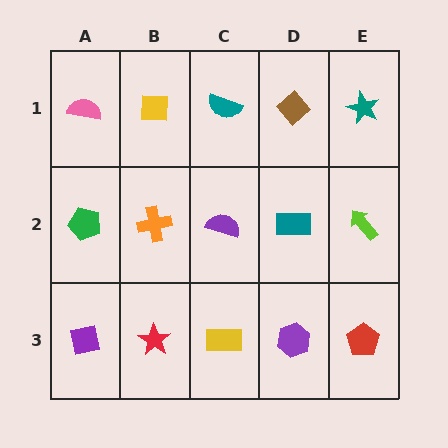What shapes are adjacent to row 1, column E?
A lime arrow (row 2, column E), a brown diamond (row 1, column D).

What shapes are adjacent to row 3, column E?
A lime arrow (row 2, column E), a purple hexagon (row 3, column D).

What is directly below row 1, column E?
A lime arrow.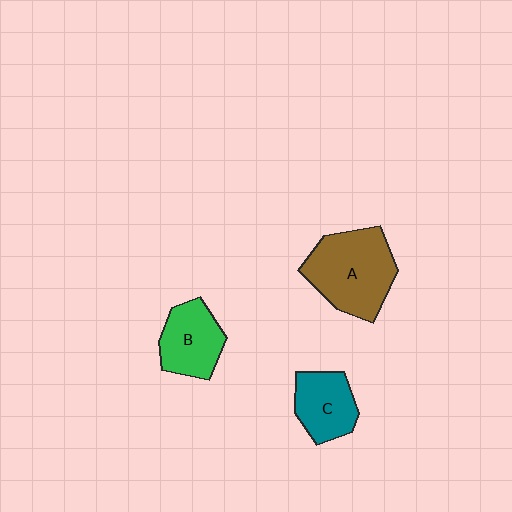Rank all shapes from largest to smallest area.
From largest to smallest: A (brown), B (green), C (teal).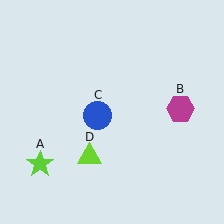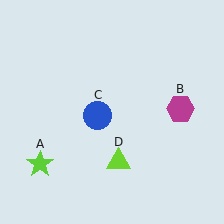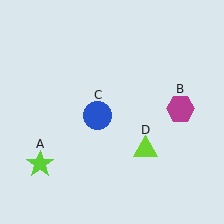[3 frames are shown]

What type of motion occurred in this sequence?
The lime triangle (object D) rotated counterclockwise around the center of the scene.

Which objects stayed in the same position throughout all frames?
Lime star (object A) and magenta hexagon (object B) and blue circle (object C) remained stationary.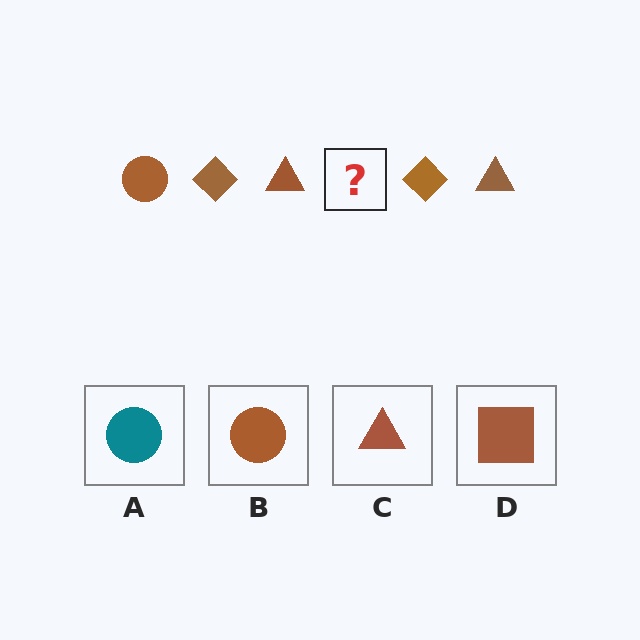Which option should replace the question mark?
Option B.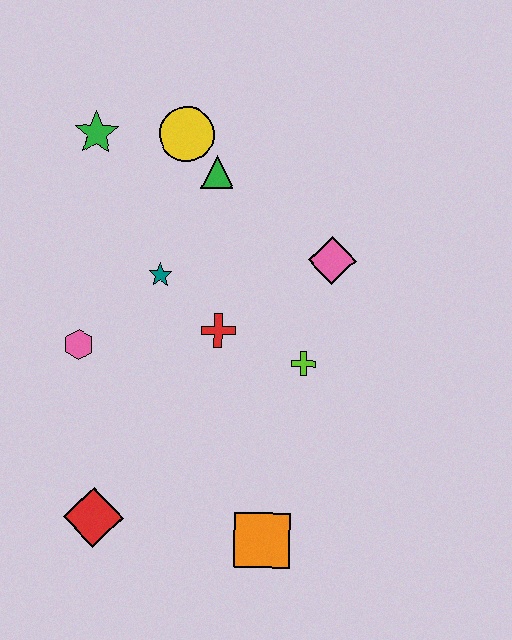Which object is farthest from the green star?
The orange square is farthest from the green star.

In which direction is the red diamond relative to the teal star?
The red diamond is below the teal star.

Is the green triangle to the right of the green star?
Yes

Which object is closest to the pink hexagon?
The teal star is closest to the pink hexagon.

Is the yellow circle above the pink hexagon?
Yes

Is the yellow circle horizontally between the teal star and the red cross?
Yes